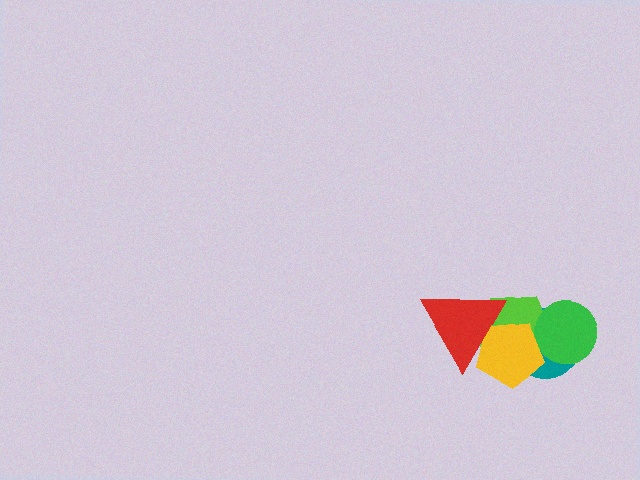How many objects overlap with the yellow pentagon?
4 objects overlap with the yellow pentagon.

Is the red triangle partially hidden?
No, no other shape covers it.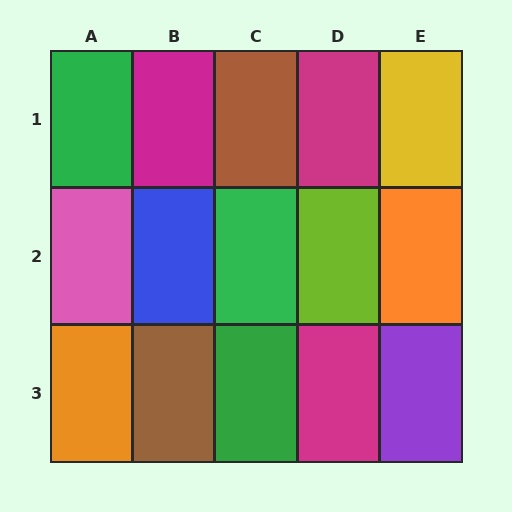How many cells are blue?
1 cell is blue.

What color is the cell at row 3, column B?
Brown.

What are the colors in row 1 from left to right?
Green, magenta, brown, magenta, yellow.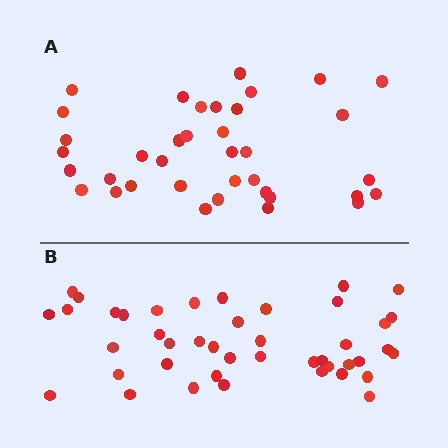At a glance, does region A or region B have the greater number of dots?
Region B (the bottom region) has more dots.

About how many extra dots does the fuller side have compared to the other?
Region B has about 6 more dots than region A.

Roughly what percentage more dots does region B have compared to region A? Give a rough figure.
About 15% more.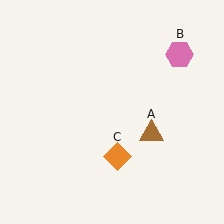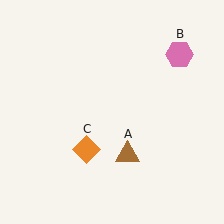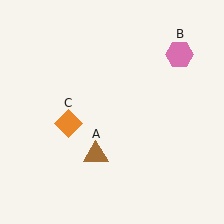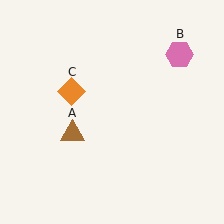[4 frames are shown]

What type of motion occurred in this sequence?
The brown triangle (object A), orange diamond (object C) rotated clockwise around the center of the scene.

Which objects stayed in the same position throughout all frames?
Pink hexagon (object B) remained stationary.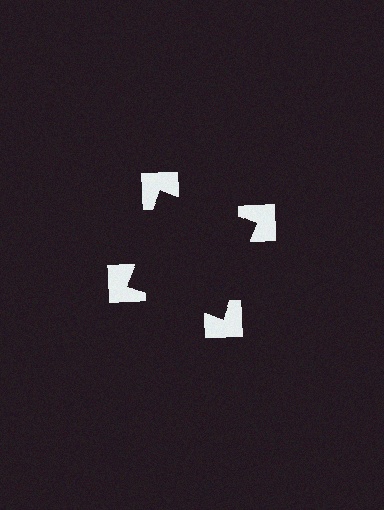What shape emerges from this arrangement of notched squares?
An illusory square — its edges are inferred from the aligned wedge cuts in the notched squares, not physically drawn.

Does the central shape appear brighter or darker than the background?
It typically appears slightly darker than the background, even though no actual brightness change is drawn.